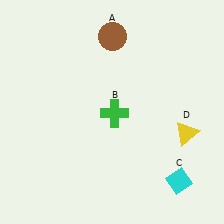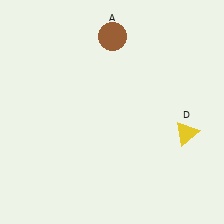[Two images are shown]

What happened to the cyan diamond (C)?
The cyan diamond (C) was removed in Image 2. It was in the bottom-right area of Image 1.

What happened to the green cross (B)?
The green cross (B) was removed in Image 2. It was in the bottom-right area of Image 1.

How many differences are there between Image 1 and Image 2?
There are 2 differences between the two images.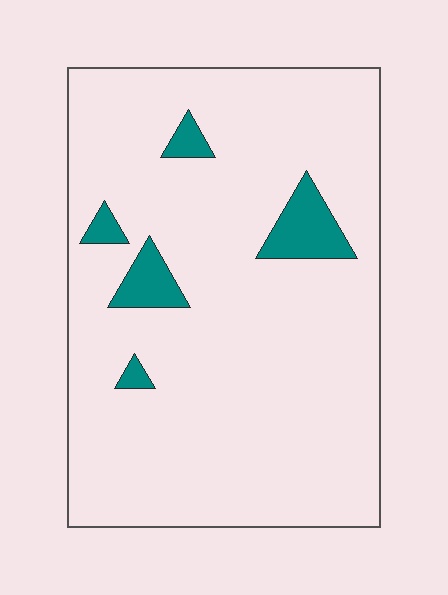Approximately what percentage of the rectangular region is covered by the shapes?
Approximately 10%.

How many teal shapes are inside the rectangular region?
5.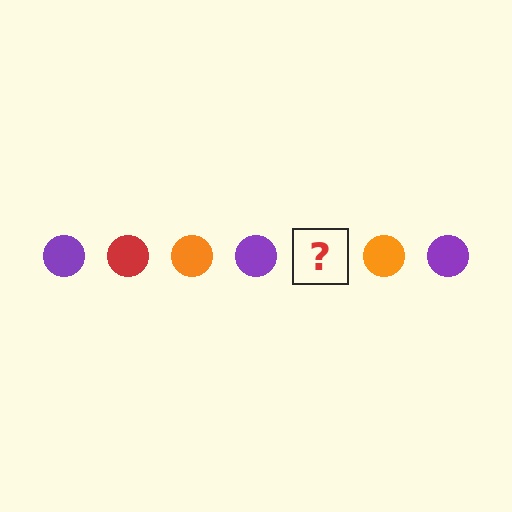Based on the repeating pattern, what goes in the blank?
The blank should be a red circle.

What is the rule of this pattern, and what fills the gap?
The rule is that the pattern cycles through purple, red, orange circles. The gap should be filled with a red circle.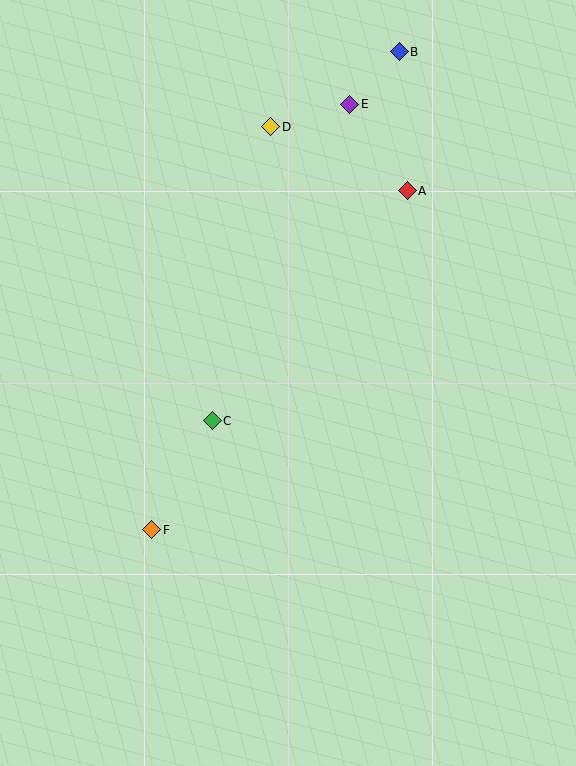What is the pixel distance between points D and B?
The distance between D and B is 149 pixels.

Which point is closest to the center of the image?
Point C at (212, 421) is closest to the center.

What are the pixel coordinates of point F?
Point F is at (152, 530).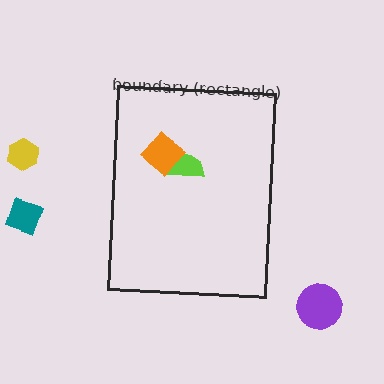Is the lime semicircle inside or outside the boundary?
Inside.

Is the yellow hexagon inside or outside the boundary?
Outside.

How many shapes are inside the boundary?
2 inside, 3 outside.